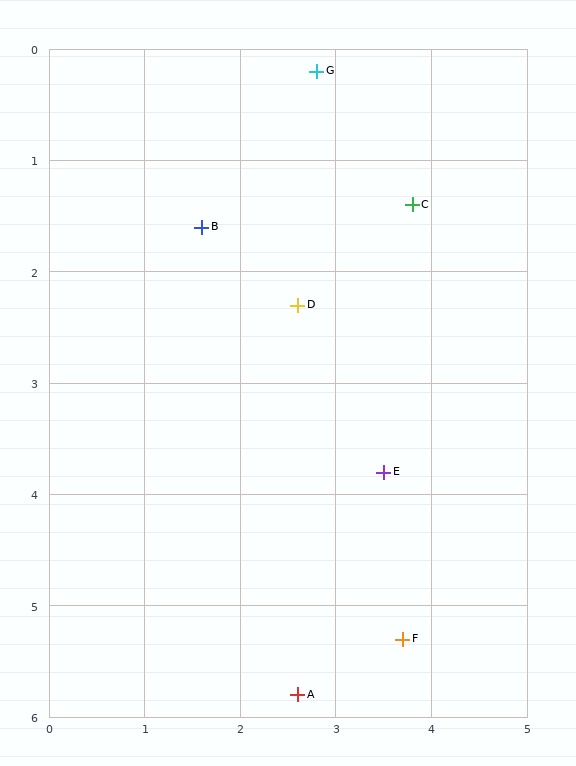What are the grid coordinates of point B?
Point B is at approximately (1.6, 1.6).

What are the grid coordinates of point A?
Point A is at approximately (2.6, 5.8).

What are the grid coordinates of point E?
Point E is at approximately (3.5, 3.8).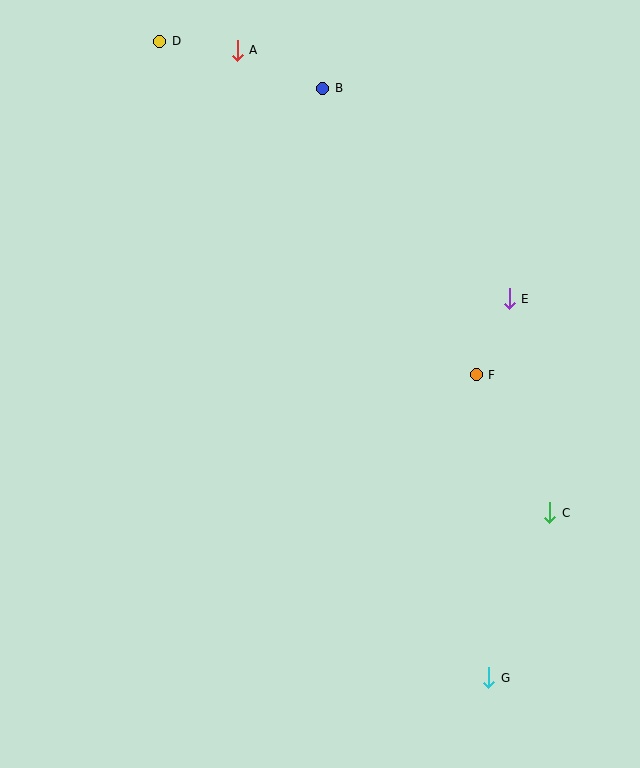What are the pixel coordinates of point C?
Point C is at (550, 513).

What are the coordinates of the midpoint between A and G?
The midpoint between A and G is at (363, 364).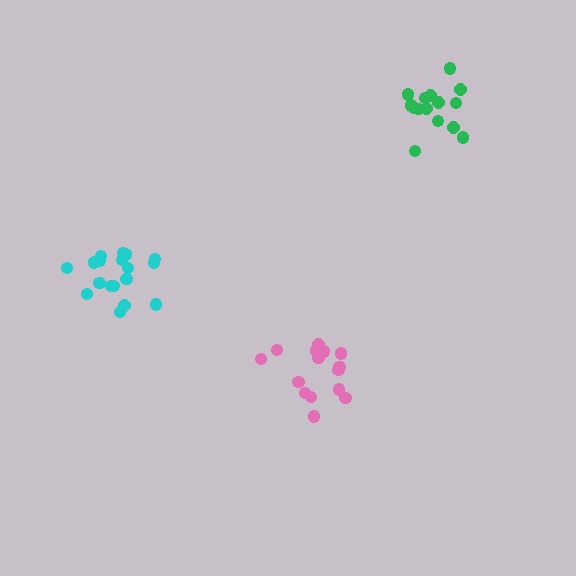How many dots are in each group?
Group 1: 16 dots, Group 2: 15 dots, Group 3: 18 dots (49 total).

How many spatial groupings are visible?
There are 3 spatial groupings.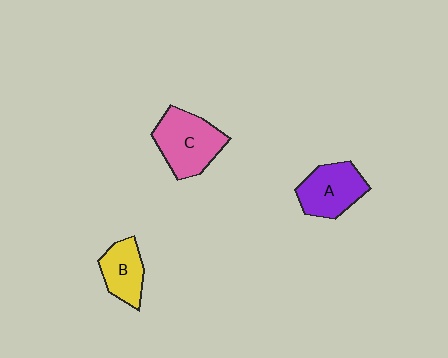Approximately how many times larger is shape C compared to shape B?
Approximately 1.6 times.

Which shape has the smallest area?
Shape B (yellow).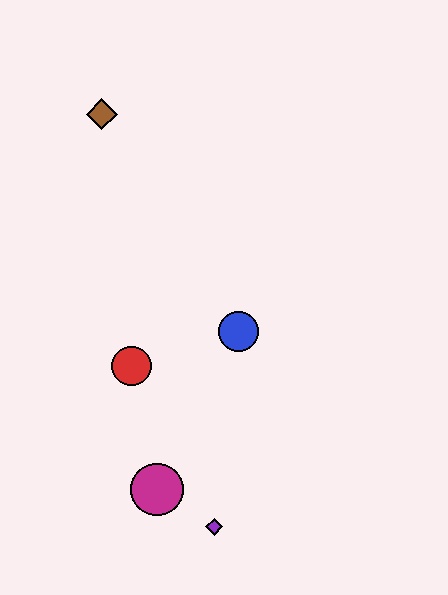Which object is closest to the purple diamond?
The magenta circle is closest to the purple diamond.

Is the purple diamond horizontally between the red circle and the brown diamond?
No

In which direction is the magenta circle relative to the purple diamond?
The magenta circle is to the left of the purple diamond.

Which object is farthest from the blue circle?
The brown diamond is farthest from the blue circle.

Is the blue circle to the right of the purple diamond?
Yes